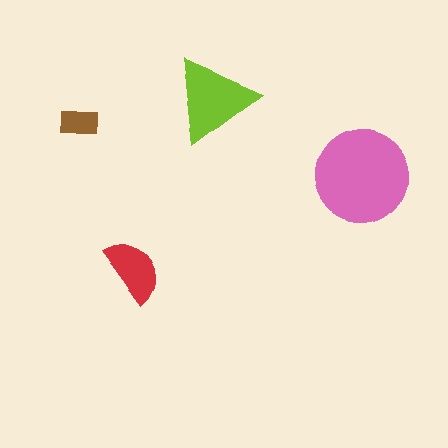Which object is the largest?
The pink circle.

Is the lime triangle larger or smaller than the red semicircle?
Larger.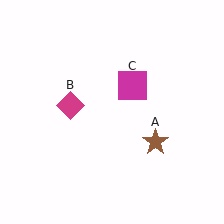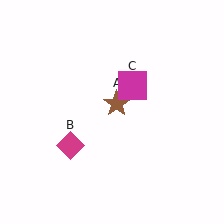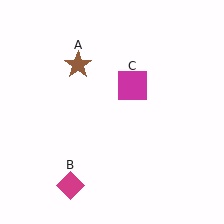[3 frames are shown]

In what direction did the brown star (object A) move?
The brown star (object A) moved up and to the left.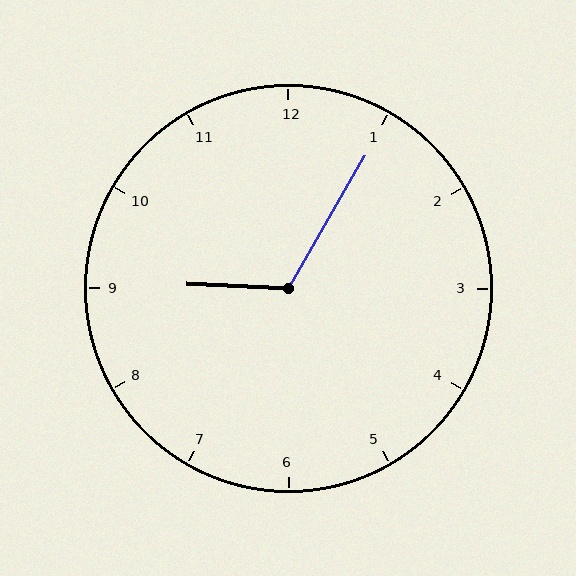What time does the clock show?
9:05.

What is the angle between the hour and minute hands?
Approximately 118 degrees.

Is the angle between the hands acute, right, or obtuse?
It is obtuse.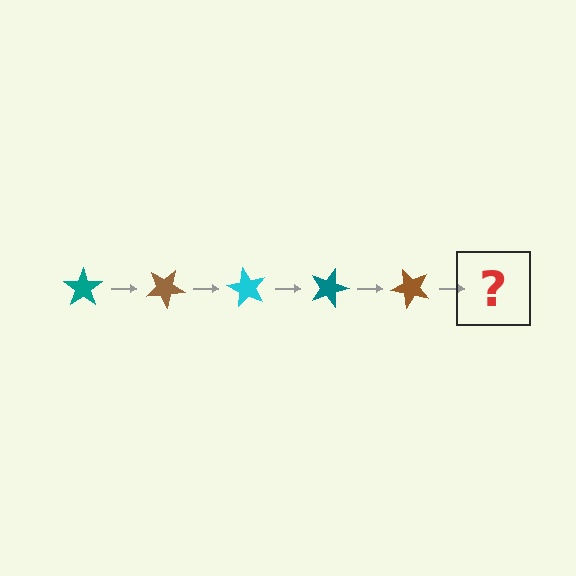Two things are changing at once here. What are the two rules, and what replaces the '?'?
The two rules are that it rotates 30 degrees each step and the color cycles through teal, brown, and cyan. The '?' should be a cyan star, rotated 150 degrees from the start.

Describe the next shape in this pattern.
It should be a cyan star, rotated 150 degrees from the start.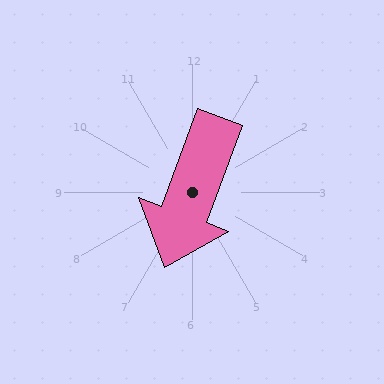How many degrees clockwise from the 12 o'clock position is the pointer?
Approximately 200 degrees.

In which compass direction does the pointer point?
South.